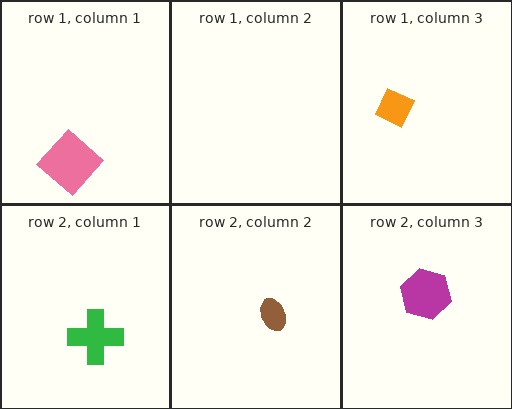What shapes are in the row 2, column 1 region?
The green cross.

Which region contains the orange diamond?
The row 1, column 3 region.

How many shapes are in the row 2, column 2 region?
1.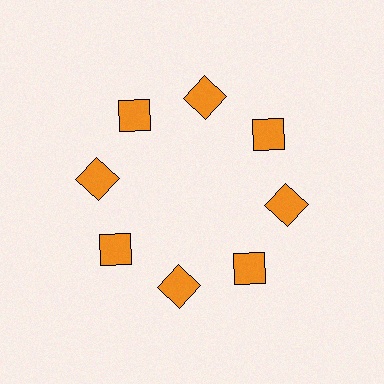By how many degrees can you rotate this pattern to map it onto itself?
The pattern maps onto itself every 45 degrees of rotation.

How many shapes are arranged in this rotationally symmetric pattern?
There are 8 shapes, arranged in 8 groups of 1.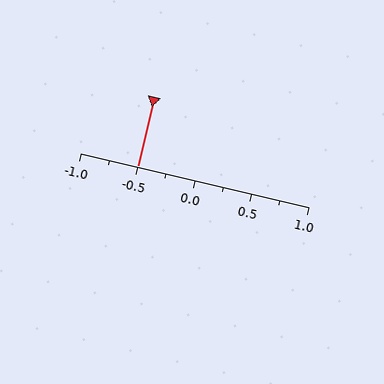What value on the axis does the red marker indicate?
The marker indicates approximately -0.5.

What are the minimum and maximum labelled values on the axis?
The axis runs from -1.0 to 1.0.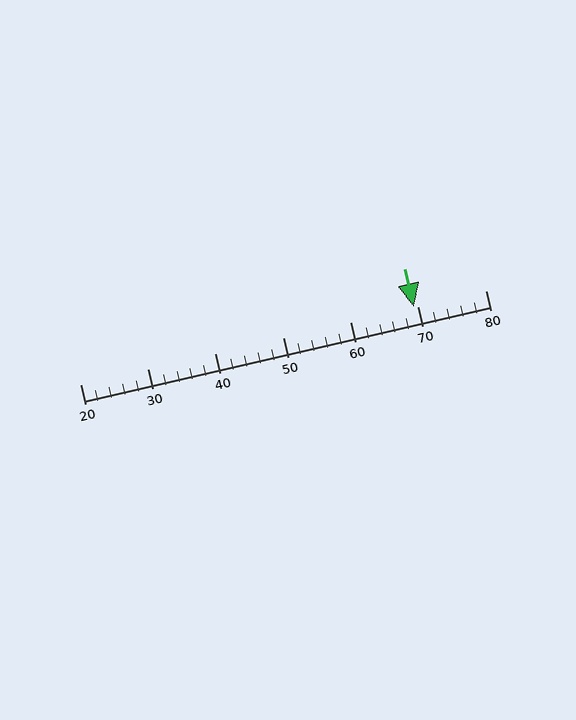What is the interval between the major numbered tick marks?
The major tick marks are spaced 10 units apart.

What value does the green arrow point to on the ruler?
The green arrow points to approximately 69.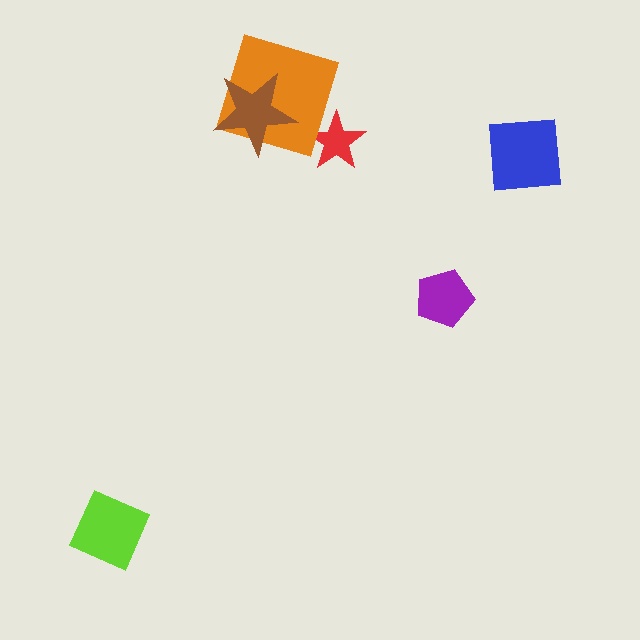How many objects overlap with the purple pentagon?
0 objects overlap with the purple pentagon.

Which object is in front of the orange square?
The brown star is in front of the orange square.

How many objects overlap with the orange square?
1 object overlaps with the orange square.